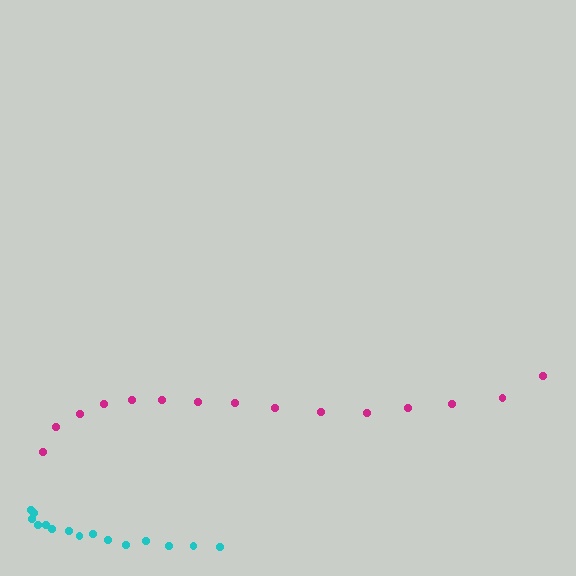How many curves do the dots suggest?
There are 2 distinct paths.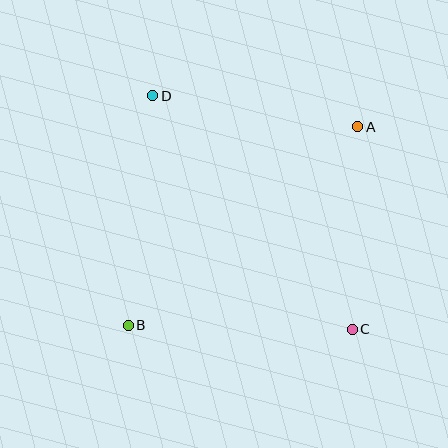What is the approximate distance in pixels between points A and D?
The distance between A and D is approximately 208 pixels.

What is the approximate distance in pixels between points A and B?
The distance between A and B is approximately 304 pixels.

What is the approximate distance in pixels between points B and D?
The distance between B and D is approximately 231 pixels.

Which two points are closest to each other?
Points A and C are closest to each other.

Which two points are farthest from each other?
Points C and D are farthest from each other.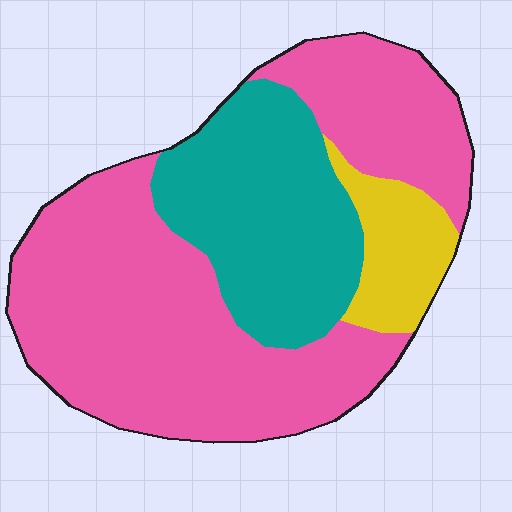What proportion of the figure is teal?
Teal covers around 30% of the figure.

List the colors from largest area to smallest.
From largest to smallest: pink, teal, yellow.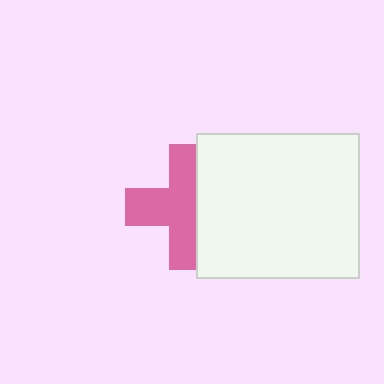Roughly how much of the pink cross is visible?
About half of it is visible (roughly 61%).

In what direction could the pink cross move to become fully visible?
The pink cross could move left. That would shift it out from behind the white rectangle entirely.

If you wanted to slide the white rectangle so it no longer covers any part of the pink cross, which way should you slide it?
Slide it right — that is the most direct way to separate the two shapes.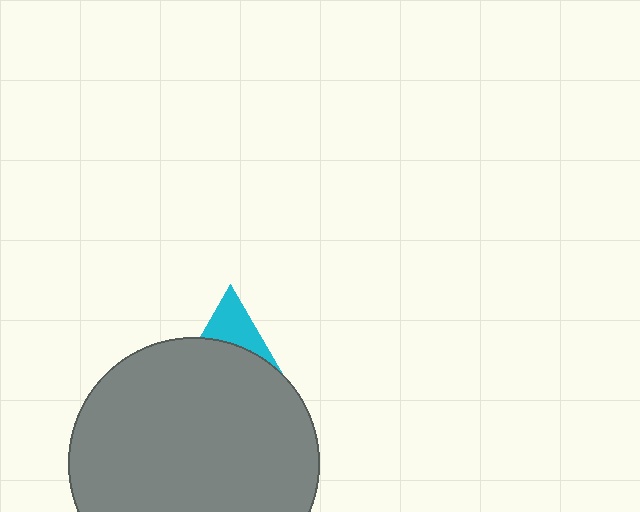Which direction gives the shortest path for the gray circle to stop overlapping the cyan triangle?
Moving down gives the shortest separation.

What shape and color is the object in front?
The object in front is a gray circle.